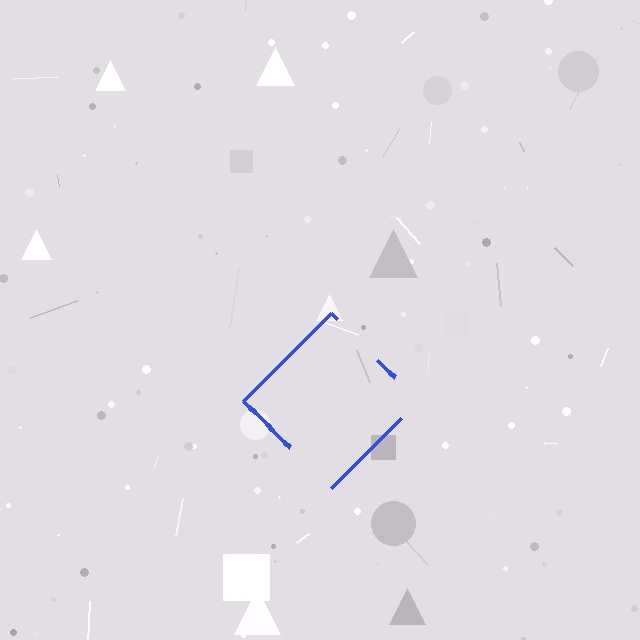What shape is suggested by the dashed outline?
The dashed outline suggests a diamond.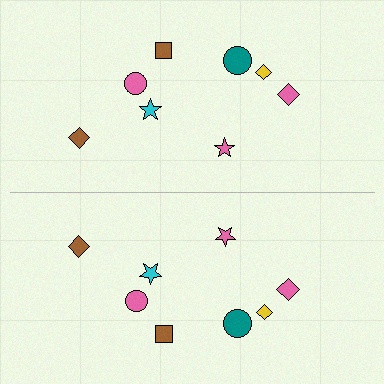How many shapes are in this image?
There are 16 shapes in this image.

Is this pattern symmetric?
Yes, this pattern has bilateral (reflection) symmetry.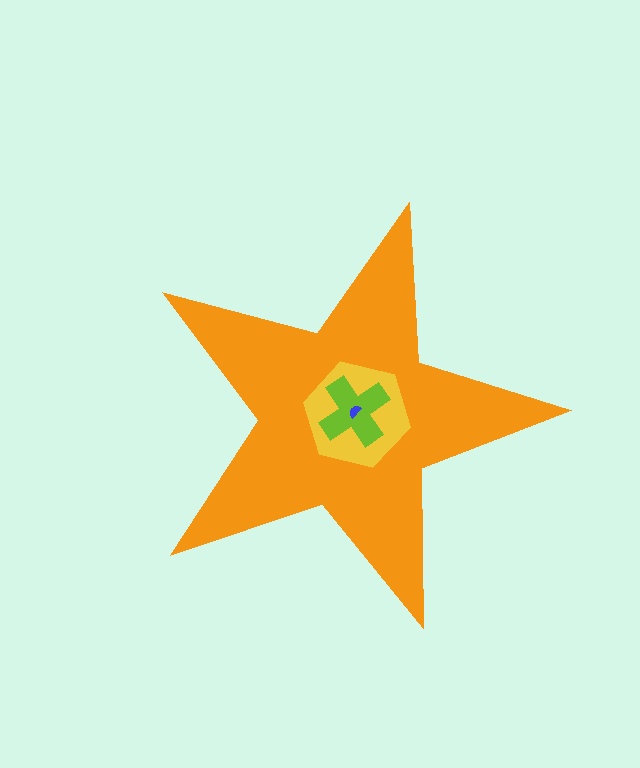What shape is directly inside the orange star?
The yellow hexagon.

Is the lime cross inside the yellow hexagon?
Yes.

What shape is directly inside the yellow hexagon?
The lime cross.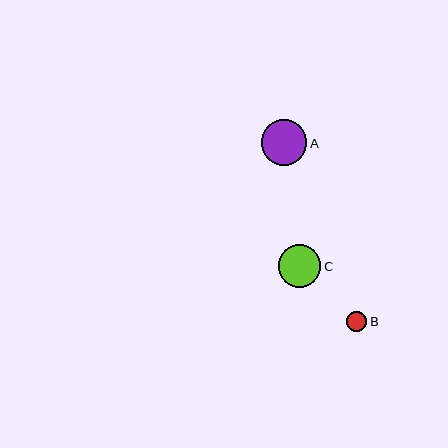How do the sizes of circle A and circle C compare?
Circle A and circle C are approximately the same size.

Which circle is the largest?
Circle A is the largest with a size of approximately 45 pixels.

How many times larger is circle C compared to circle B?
Circle C is approximately 2.1 times the size of circle B.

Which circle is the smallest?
Circle B is the smallest with a size of approximately 20 pixels.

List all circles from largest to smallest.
From largest to smallest: A, C, B.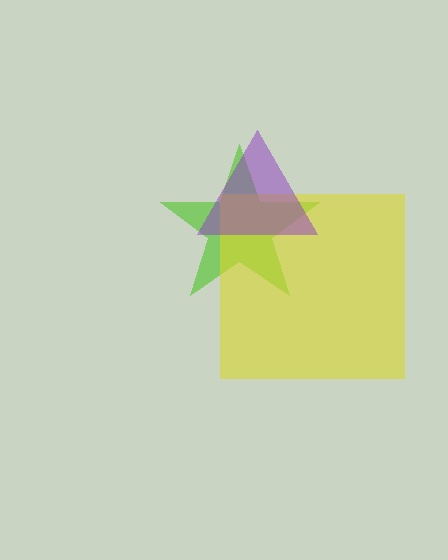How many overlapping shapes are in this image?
There are 3 overlapping shapes in the image.